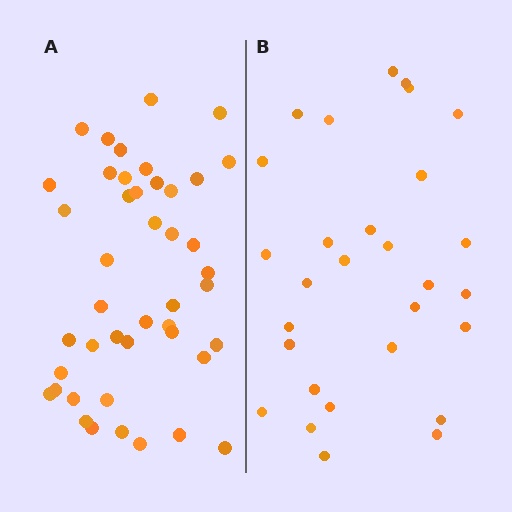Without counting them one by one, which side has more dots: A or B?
Region A (the left region) has more dots.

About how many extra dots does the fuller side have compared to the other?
Region A has approximately 15 more dots than region B.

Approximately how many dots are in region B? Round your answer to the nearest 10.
About 30 dots. (The exact count is 29, which rounds to 30.)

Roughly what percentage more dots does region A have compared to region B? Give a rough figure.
About 50% more.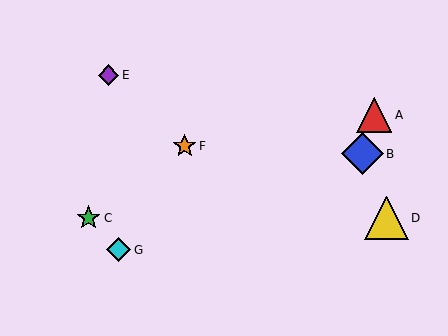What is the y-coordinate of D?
Object D is at y≈218.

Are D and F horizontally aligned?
No, D is at y≈218 and F is at y≈146.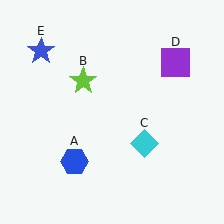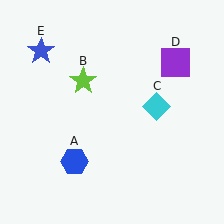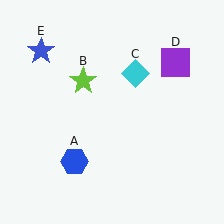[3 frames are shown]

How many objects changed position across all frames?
1 object changed position: cyan diamond (object C).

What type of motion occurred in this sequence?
The cyan diamond (object C) rotated counterclockwise around the center of the scene.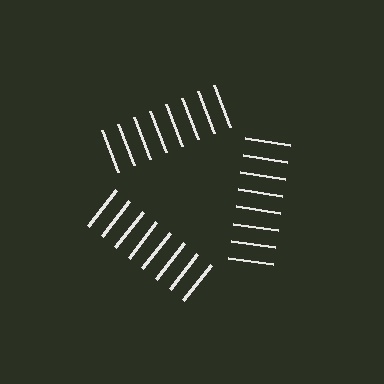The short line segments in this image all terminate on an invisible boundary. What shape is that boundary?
An illusory triangle — the line segments terminate on its edges but no continuous stroke is drawn.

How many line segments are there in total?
24 — 8 along each of the 3 edges.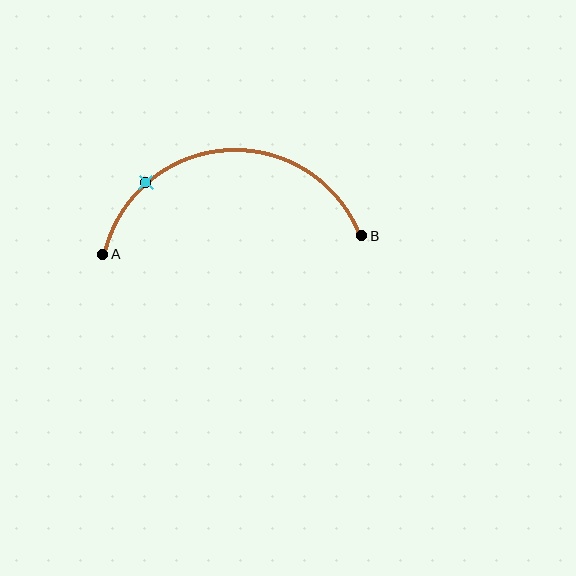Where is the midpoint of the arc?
The arc midpoint is the point on the curve farthest from the straight line joining A and B. It sits above that line.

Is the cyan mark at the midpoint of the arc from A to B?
No. The cyan mark lies on the arc but is closer to endpoint A. The arc midpoint would be at the point on the curve equidistant along the arc from both A and B.